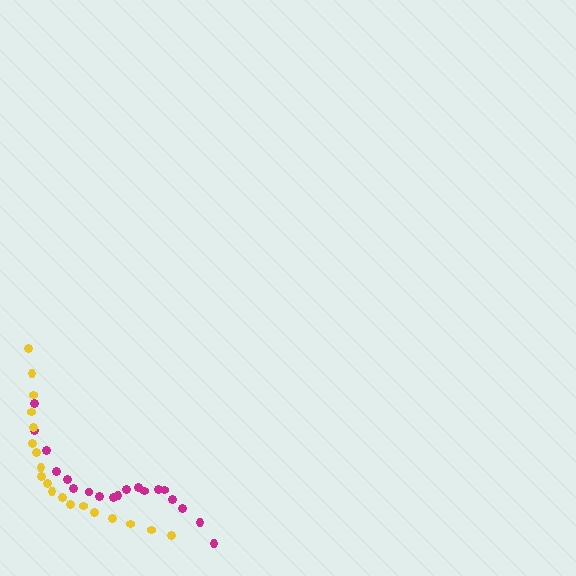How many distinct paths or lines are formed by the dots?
There are 2 distinct paths.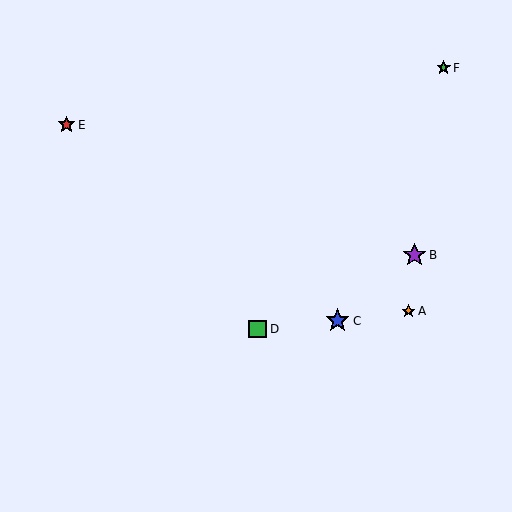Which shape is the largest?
The blue star (labeled C) is the largest.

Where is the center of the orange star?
The center of the orange star is at (409, 311).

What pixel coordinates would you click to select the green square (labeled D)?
Click at (258, 329) to select the green square D.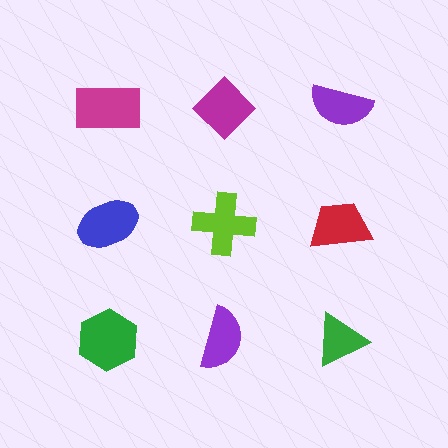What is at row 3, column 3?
A green triangle.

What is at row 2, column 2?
A lime cross.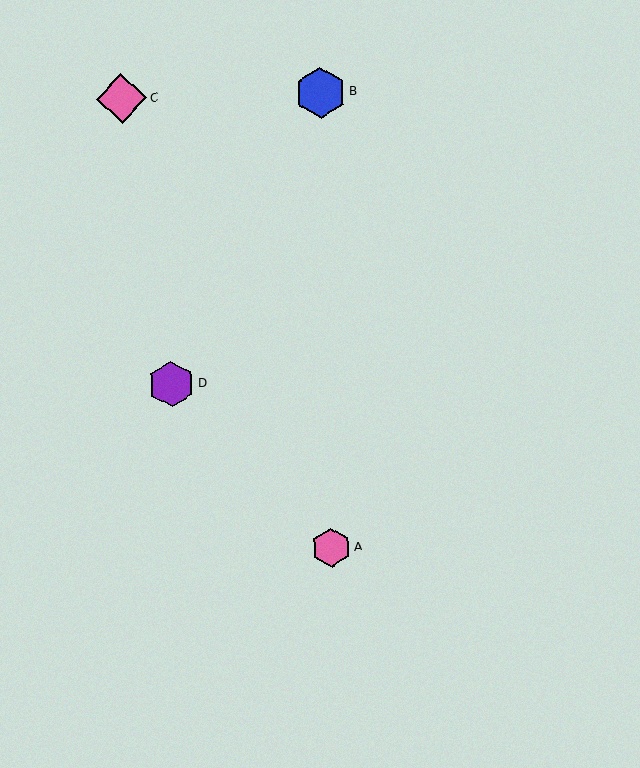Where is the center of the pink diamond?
The center of the pink diamond is at (122, 99).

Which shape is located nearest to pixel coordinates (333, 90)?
The blue hexagon (labeled B) at (321, 93) is nearest to that location.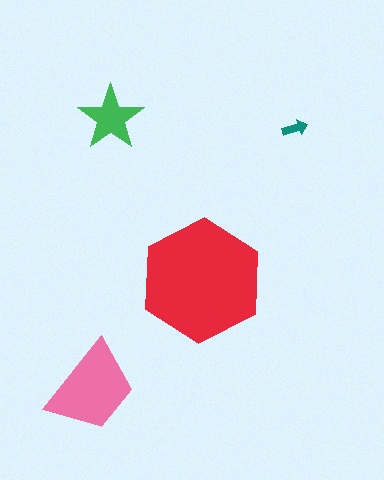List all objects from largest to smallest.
The red hexagon, the pink trapezoid, the green star, the teal arrow.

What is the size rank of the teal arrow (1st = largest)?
4th.